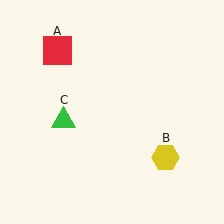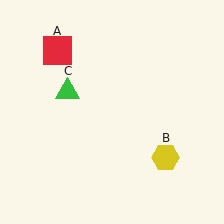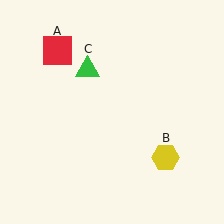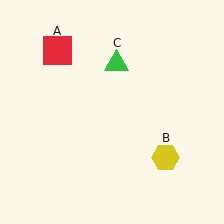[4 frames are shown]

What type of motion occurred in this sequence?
The green triangle (object C) rotated clockwise around the center of the scene.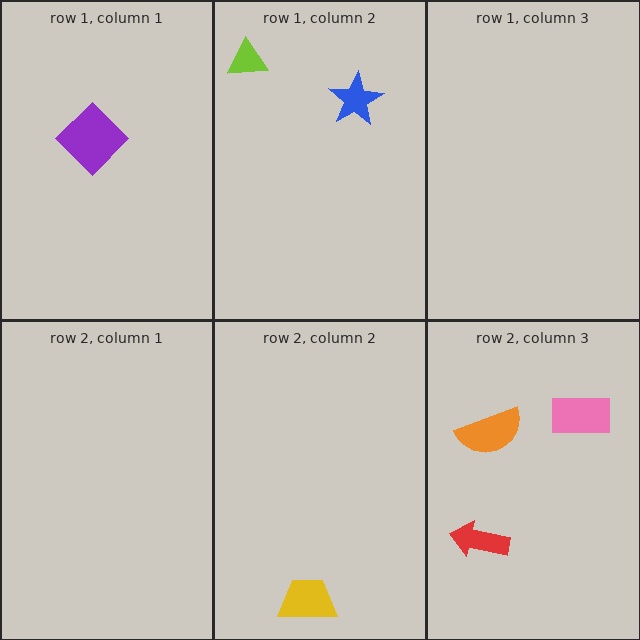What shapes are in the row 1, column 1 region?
The purple diamond.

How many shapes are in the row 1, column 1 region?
1.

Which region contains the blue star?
The row 1, column 2 region.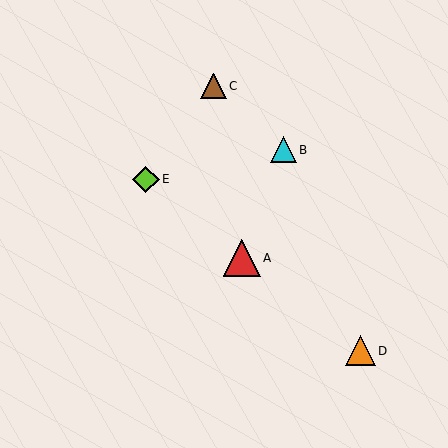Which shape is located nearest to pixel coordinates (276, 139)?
The cyan triangle (labeled B) at (284, 150) is nearest to that location.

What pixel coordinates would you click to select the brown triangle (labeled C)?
Click at (213, 86) to select the brown triangle C.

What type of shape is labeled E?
Shape E is a lime diamond.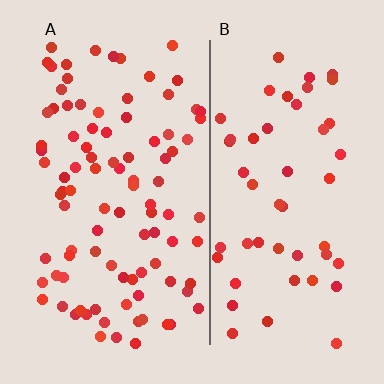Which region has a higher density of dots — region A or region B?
A (the left).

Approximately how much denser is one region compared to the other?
Approximately 1.9× — region A over region B.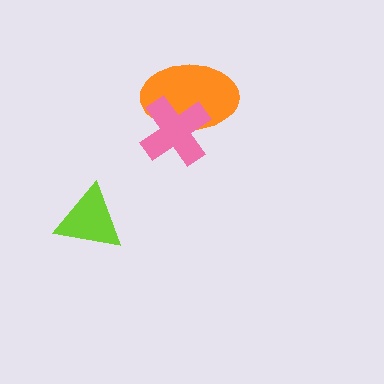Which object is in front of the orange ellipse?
The pink cross is in front of the orange ellipse.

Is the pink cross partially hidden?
No, no other shape covers it.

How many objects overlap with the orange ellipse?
1 object overlaps with the orange ellipse.